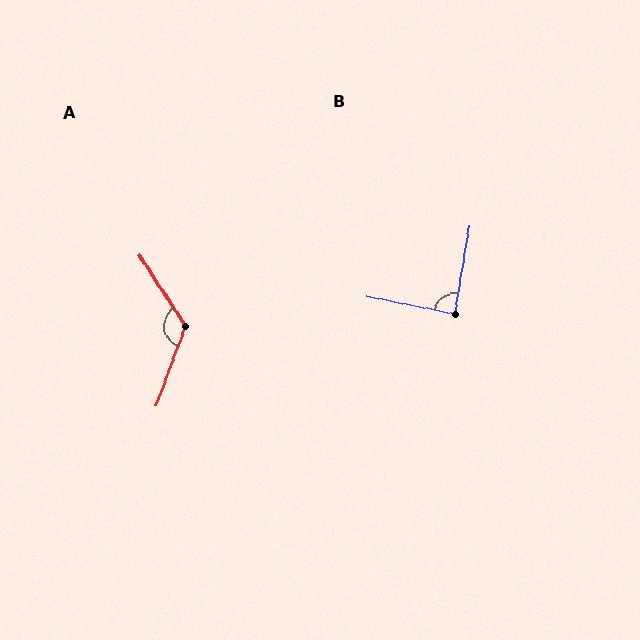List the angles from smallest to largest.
B (88°), A (127°).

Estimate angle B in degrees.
Approximately 88 degrees.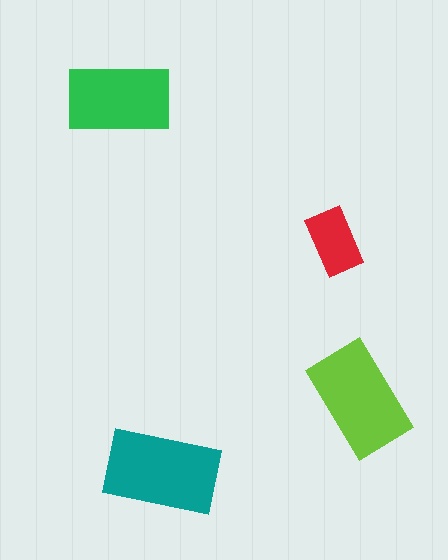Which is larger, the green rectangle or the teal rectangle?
The teal one.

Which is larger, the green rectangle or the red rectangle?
The green one.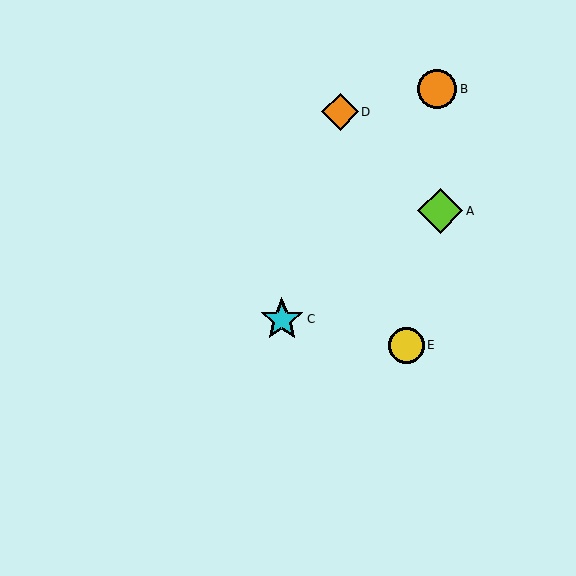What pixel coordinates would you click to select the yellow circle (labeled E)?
Click at (406, 345) to select the yellow circle E.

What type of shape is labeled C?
Shape C is a cyan star.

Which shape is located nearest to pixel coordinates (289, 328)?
The cyan star (labeled C) at (282, 319) is nearest to that location.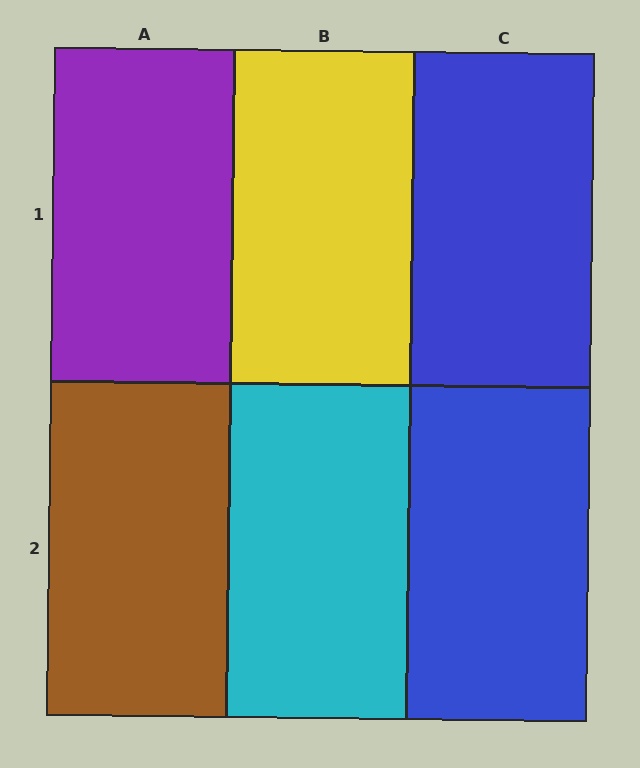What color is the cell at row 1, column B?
Yellow.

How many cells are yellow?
1 cell is yellow.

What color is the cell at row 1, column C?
Blue.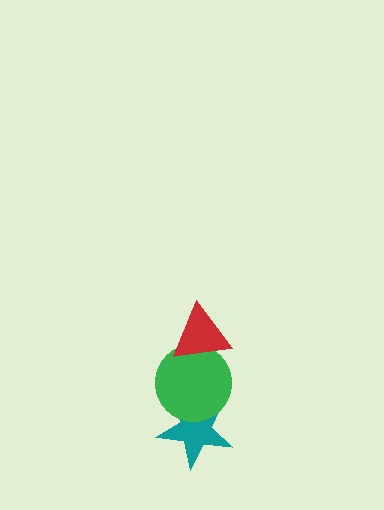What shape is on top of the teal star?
The green circle is on top of the teal star.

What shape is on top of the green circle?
The red triangle is on top of the green circle.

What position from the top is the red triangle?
The red triangle is 1st from the top.